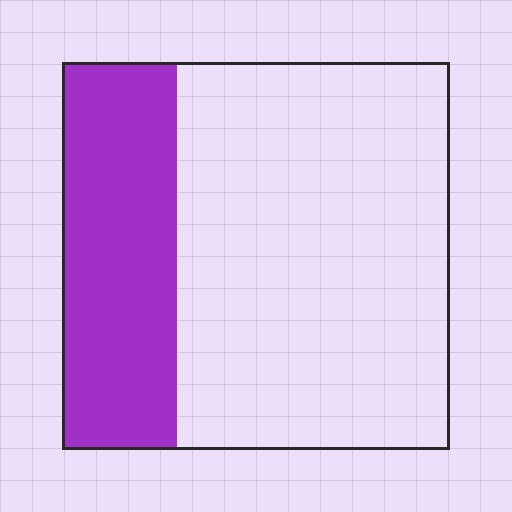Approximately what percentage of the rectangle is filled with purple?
Approximately 30%.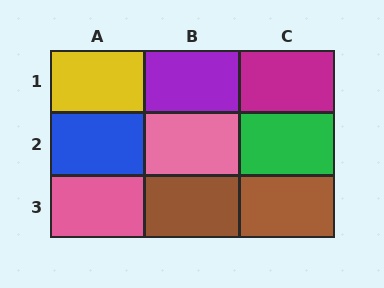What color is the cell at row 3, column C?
Brown.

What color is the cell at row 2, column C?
Green.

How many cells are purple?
1 cell is purple.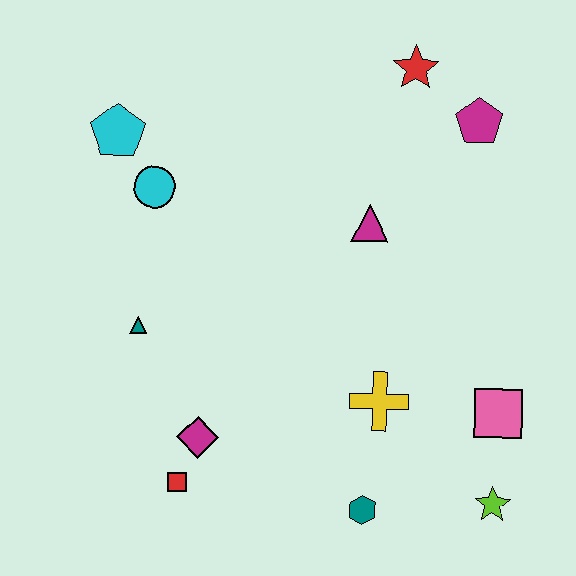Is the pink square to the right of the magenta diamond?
Yes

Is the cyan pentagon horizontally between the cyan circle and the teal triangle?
No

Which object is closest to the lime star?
The pink square is closest to the lime star.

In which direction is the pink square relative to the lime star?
The pink square is above the lime star.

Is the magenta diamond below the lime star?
No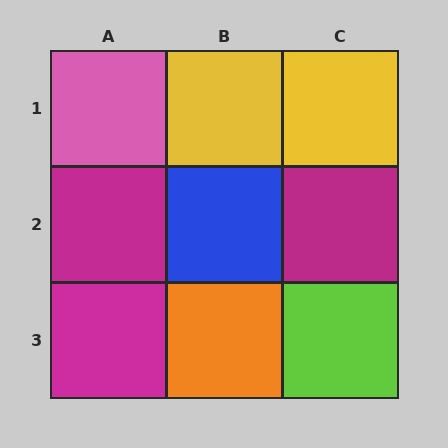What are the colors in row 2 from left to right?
Magenta, blue, magenta.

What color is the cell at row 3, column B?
Orange.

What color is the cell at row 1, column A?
Pink.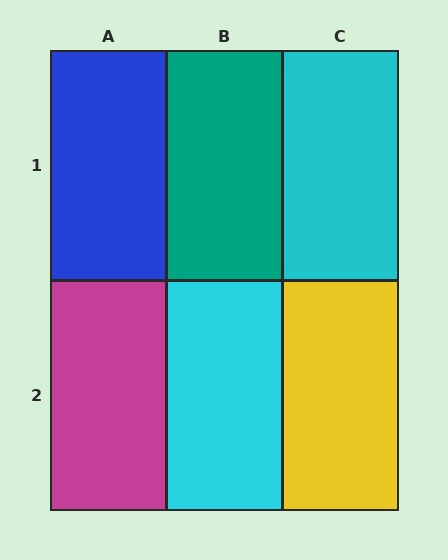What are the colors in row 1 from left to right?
Blue, teal, cyan.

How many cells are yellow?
1 cell is yellow.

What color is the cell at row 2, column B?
Cyan.